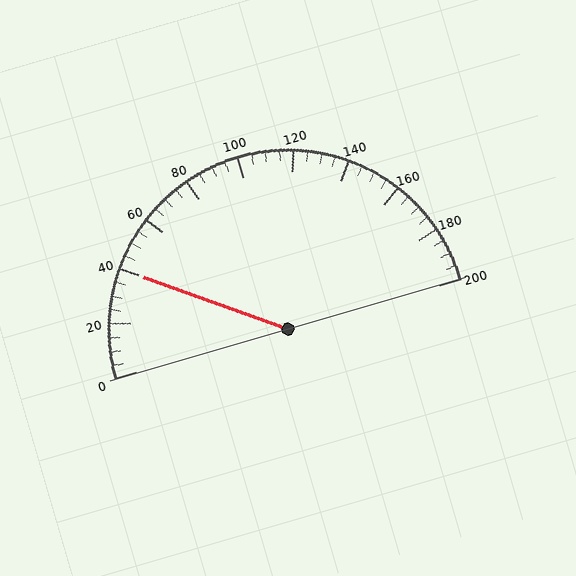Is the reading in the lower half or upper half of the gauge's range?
The reading is in the lower half of the range (0 to 200).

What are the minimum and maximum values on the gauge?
The gauge ranges from 0 to 200.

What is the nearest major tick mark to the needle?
The nearest major tick mark is 40.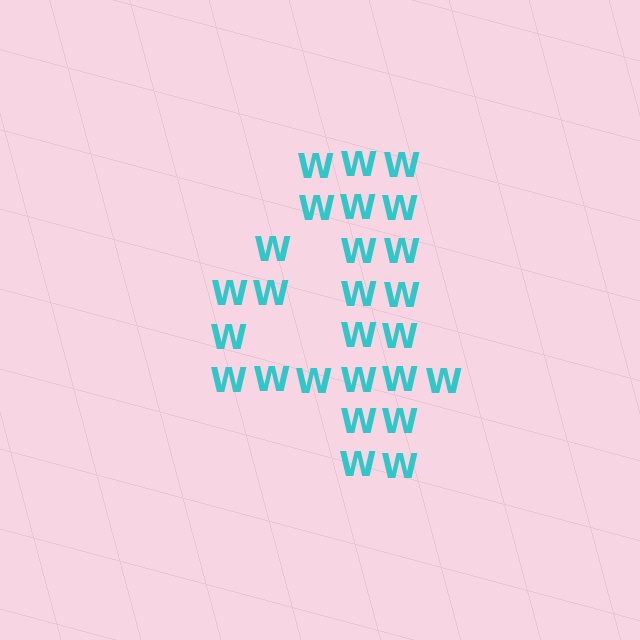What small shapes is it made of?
It is made of small letter W's.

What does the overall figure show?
The overall figure shows the digit 4.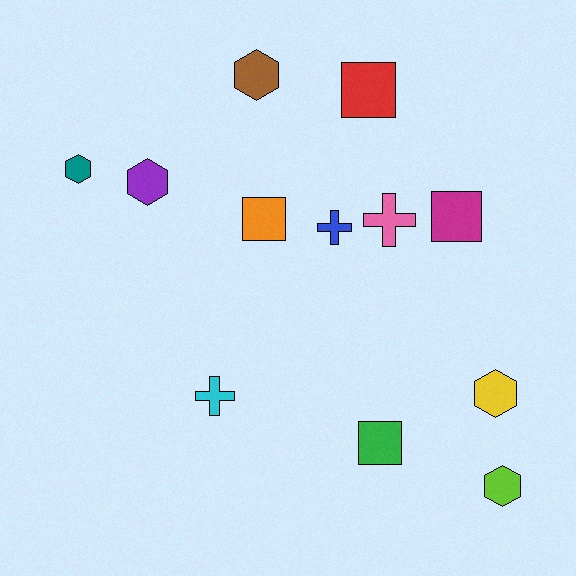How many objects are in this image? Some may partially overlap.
There are 12 objects.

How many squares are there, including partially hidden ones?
There are 4 squares.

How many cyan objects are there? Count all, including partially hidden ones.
There is 1 cyan object.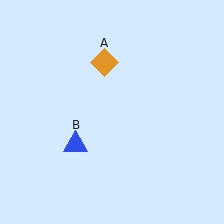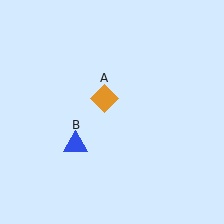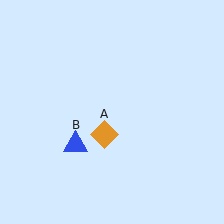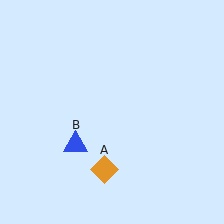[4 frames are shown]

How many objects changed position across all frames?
1 object changed position: orange diamond (object A).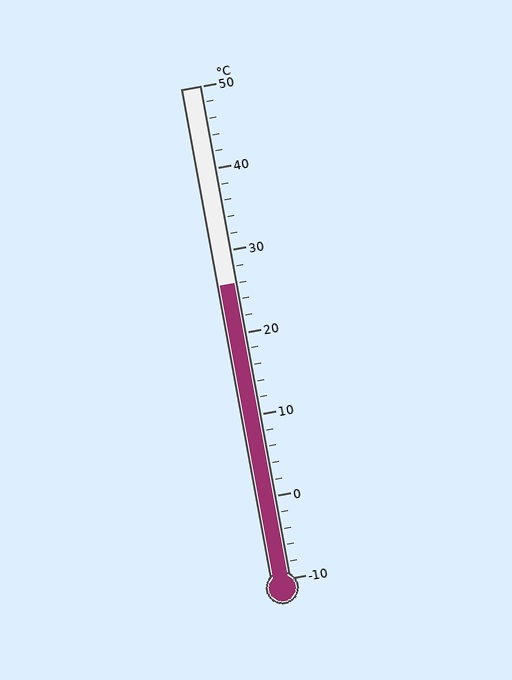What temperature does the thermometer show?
The thermometer shows approximately 26°C.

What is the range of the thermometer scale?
The thermometer scale ranges from -10°C to 50°C.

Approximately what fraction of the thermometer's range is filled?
The thermometer is filled to approximately 60% of its range.